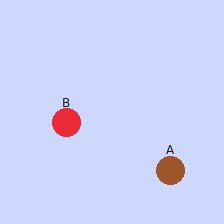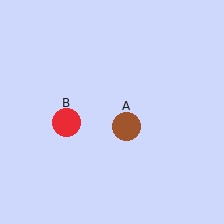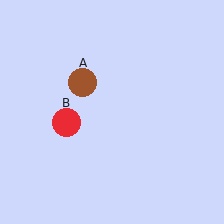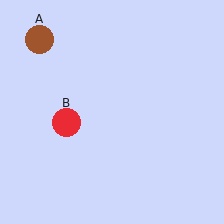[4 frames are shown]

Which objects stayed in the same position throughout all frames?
Red circle (object B) remained stationary.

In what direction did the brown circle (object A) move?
The brown circle (object A) moved up and to the left.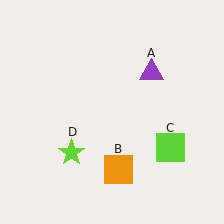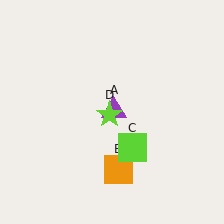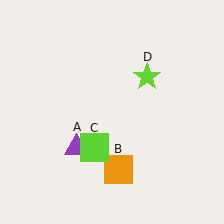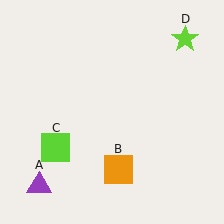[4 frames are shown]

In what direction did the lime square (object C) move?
The lime square (object C) moved left.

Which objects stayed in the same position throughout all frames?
Orange square (object B) remained stationary.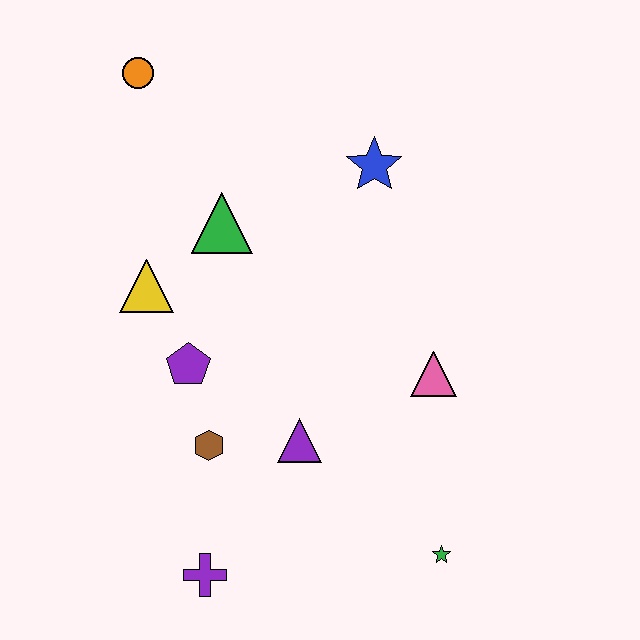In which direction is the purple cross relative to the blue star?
The purple cross is below the blue star.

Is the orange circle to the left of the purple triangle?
Yes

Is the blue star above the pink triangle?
Yes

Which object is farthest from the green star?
The orange circle is farthest from the green star.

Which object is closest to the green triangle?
The yellow triangle is closest to the green triangle.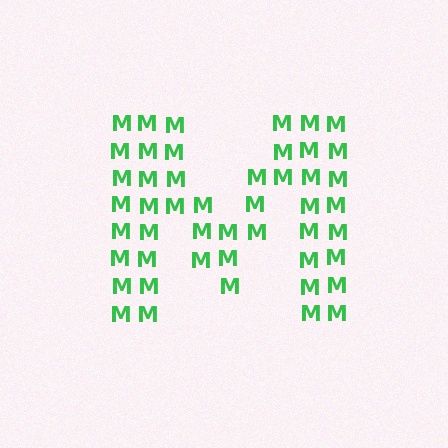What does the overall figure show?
The overall figure shows the letter M.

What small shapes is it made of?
It is made of small letter M's.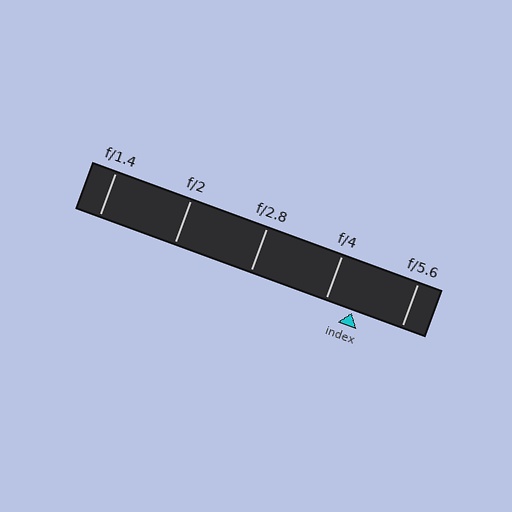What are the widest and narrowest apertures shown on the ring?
The widest aperture shown is f/1.4 and the narrowest is f/5.6.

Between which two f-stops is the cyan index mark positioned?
The index mark is between f/4 and f/5.6.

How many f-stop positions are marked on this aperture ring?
There are 5 f-stop positions marked.